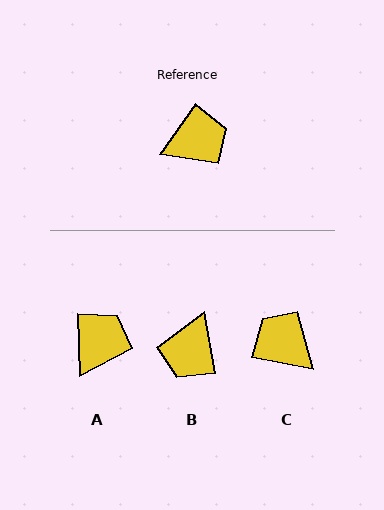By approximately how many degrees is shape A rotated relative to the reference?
Approximately 37 degrees counter-clockwise.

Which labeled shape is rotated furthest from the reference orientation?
B, about 134 degrees away.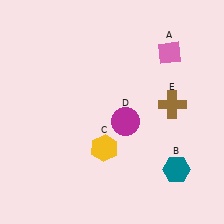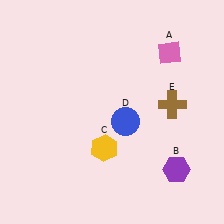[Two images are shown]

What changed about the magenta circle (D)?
In Image 1, D is magenta. In Image 2, it changed to blue.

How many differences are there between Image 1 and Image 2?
There are 2 differences between the two images.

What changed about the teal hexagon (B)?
In Image 1, B is teal. In Image 2, it changed to purple.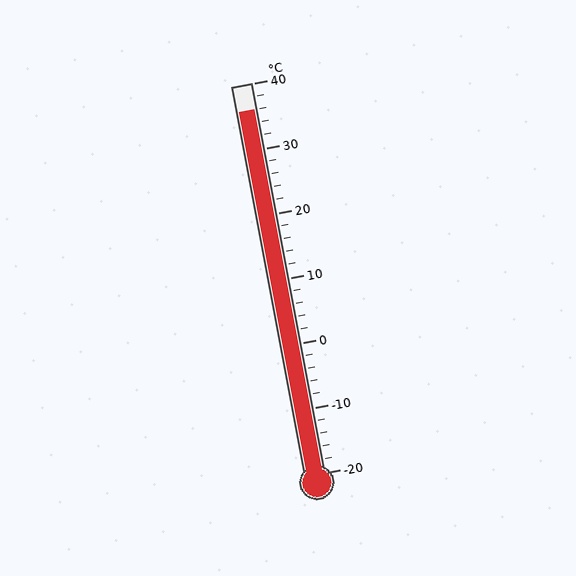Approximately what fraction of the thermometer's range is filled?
The thermometer is filled to approximately 95% of its range.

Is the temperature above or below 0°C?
The temperature is above 0°C.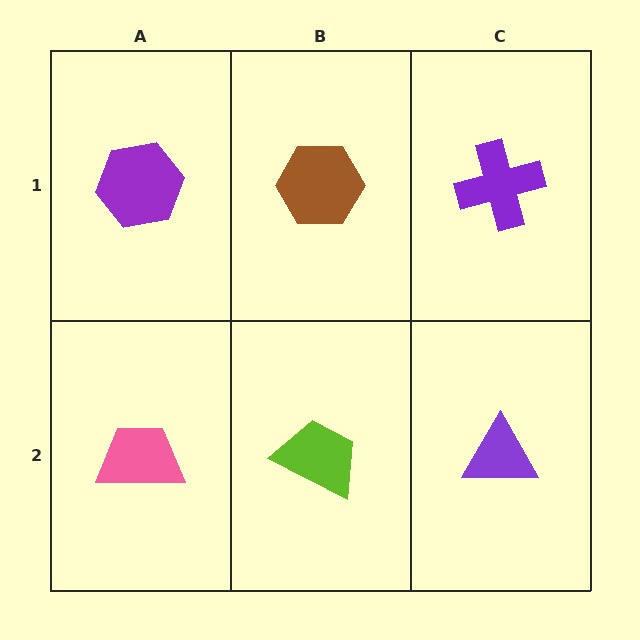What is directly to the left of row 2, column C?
A lime trapezoid.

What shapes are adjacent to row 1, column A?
A pink trapezoid (row 2, column A), a brown hexagon (row 1, column B).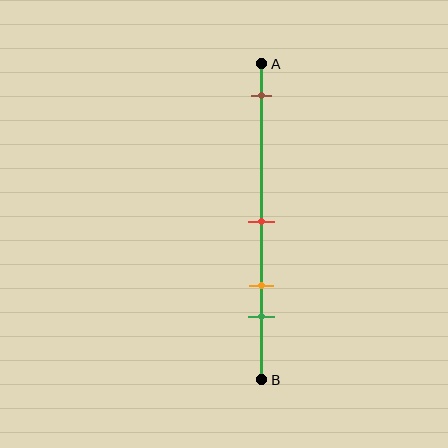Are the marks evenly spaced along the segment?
No, the marks are not evenly spaced.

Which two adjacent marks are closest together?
The orange and green marks are the closest adjacent pair.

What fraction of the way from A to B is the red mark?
The red mark is approximately 50% (0.5) of the way from A to B.